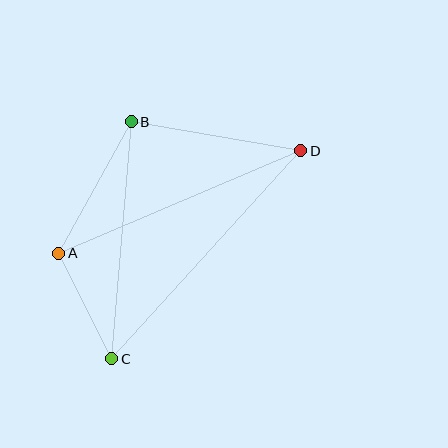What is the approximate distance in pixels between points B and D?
The distance between B and D is approximately 172 pixels.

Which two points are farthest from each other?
Points C and D are farthest from each other.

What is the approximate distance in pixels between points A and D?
The distance between A and D is approximately 263 pixels.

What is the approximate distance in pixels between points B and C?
The distance between B and C is approximately 238 pixels.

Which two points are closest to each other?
Points A and C are closest to each other.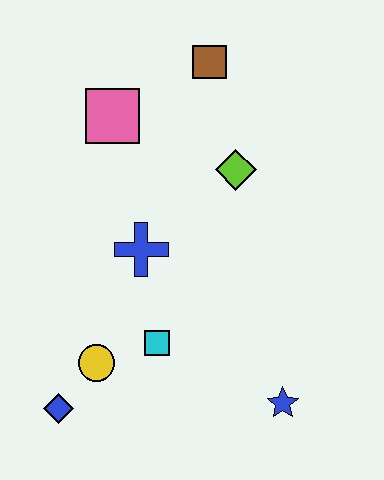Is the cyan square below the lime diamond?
Yes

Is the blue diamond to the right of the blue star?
No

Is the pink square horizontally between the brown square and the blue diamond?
Yes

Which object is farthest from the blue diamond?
The brown square is farthest from the blue diamond.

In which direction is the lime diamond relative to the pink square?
The lime diamond is to the right of the pink square.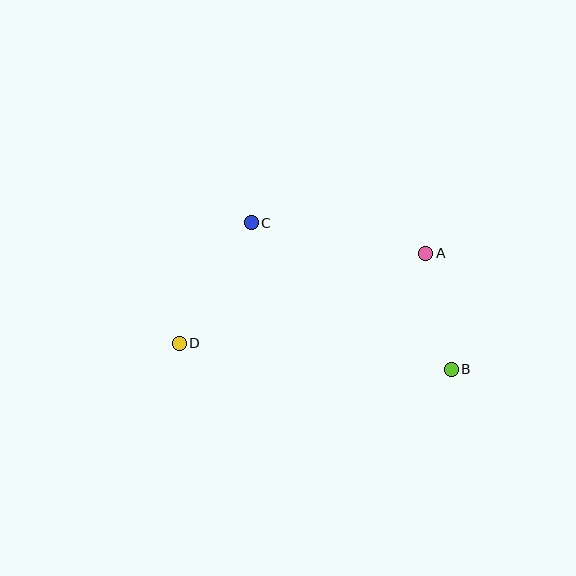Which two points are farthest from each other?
Points B and D are farthest from each other.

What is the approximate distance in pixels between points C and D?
The distance between C and D is approximately 140 pixels.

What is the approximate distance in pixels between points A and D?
The distance between A and D is approximately 262 pixels.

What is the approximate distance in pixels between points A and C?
The distance between A and C is approximately 177 pixels.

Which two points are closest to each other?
Points A and B are closest to each other.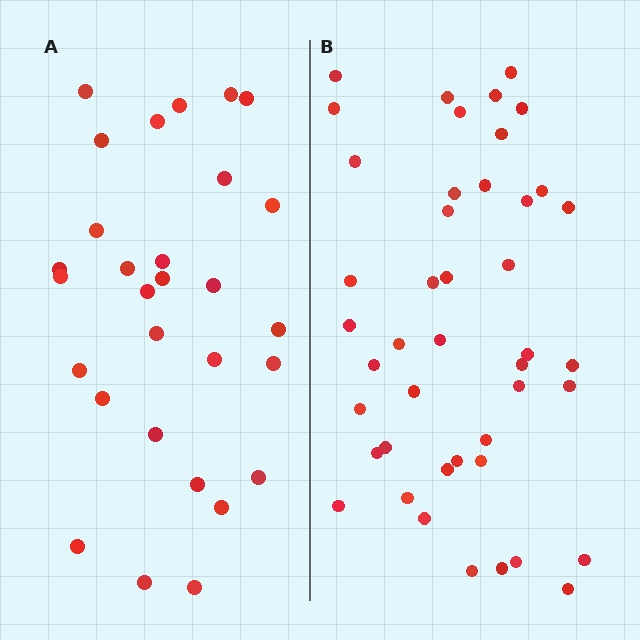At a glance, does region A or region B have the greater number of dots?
Region B (the right region) has more dots.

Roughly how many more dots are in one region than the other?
Region B has approximately 15 more dots than region A.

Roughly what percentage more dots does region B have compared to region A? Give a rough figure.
About 50% more.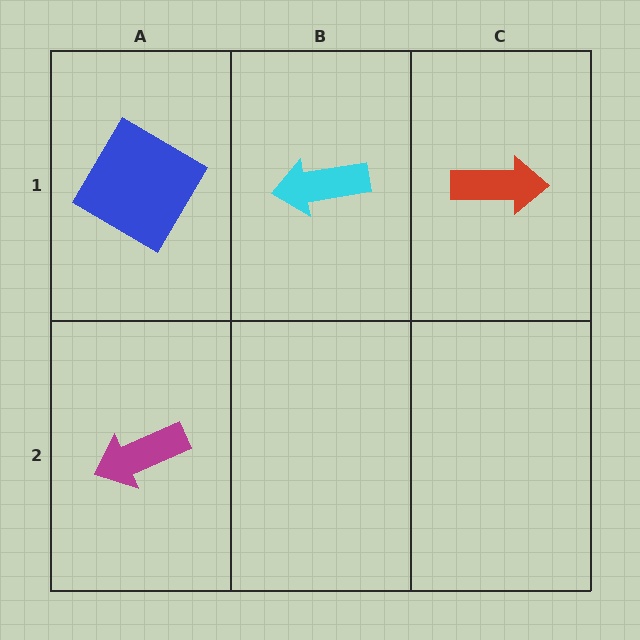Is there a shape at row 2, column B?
No, that cell is empty.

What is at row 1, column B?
A cyan arrow.